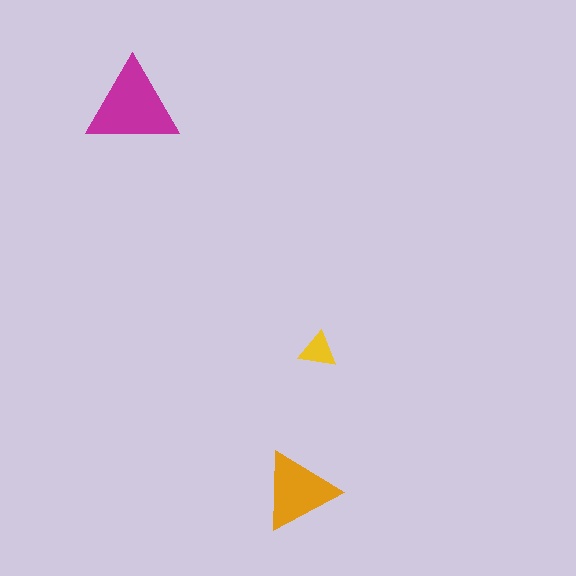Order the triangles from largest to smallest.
the magenta one, the orange one, the yellow one.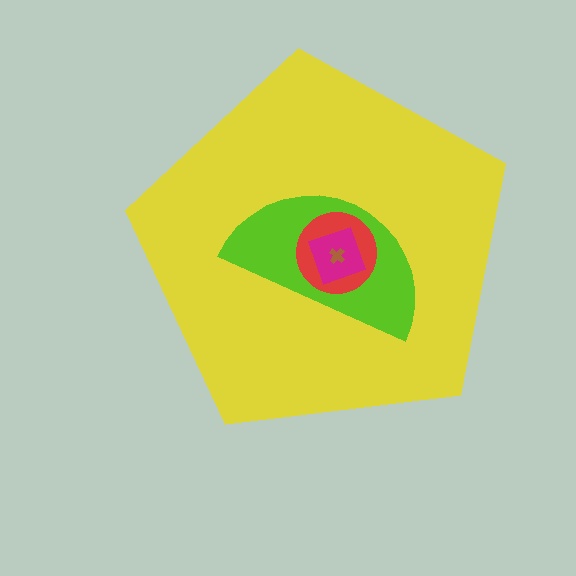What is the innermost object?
The brown cross.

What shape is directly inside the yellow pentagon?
The lime semicircle.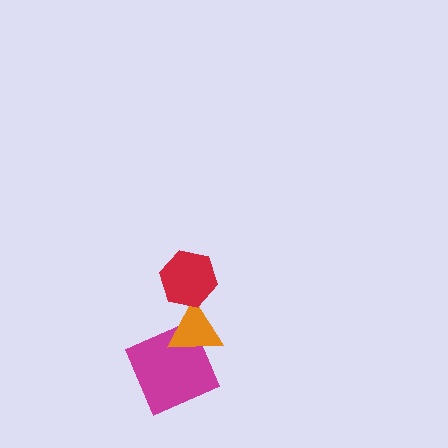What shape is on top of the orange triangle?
The red hexagon is on top of the orange triangle.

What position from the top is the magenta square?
The magenta square is 3rd from the top.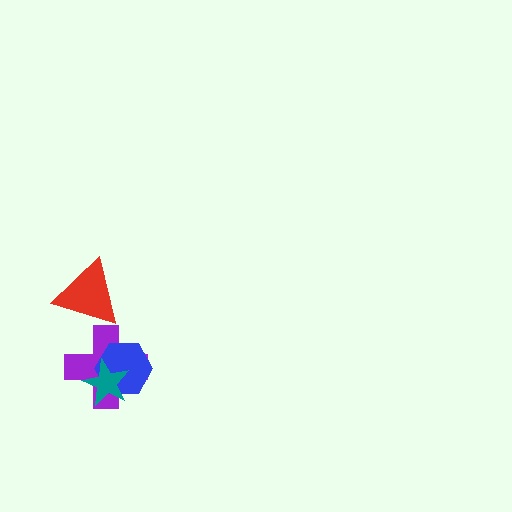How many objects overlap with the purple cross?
2 objects overlap with the purple cross.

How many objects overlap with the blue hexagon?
2 objects overlap with the blue hexagon.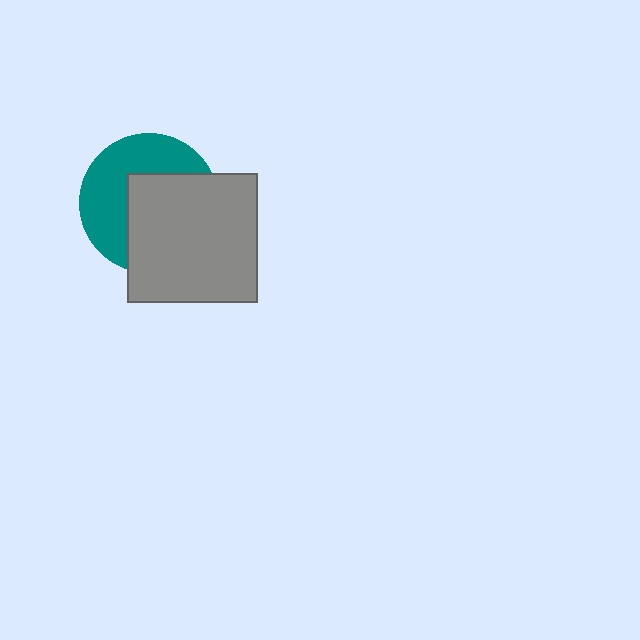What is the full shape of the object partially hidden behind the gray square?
The partially hidden object is a teal circle.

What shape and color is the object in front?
The object in front is a gray square.